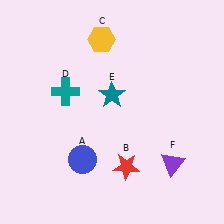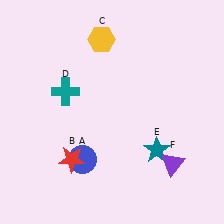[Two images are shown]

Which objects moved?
The objects that moved are: the red star (B), the teal star (E).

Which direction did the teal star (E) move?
The teal star (E) moved down.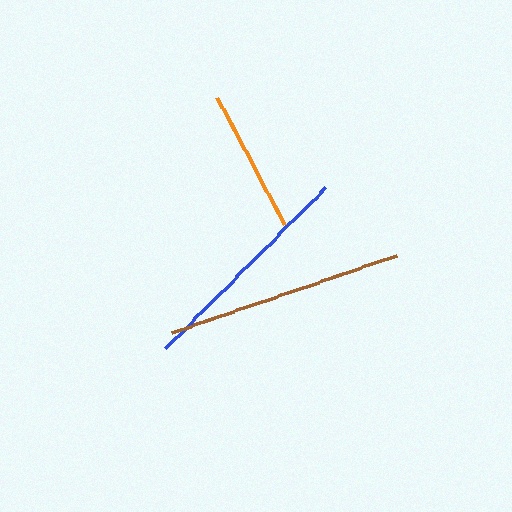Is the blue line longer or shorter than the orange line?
The blue line is longer than the orange line.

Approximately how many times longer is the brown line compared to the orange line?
The brown line is approximately 1.6 times the length of the orange line.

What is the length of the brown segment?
The brown segment is approximately 239 pixels long.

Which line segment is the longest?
The brown line is the longest at approximately 239 pixels.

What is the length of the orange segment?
The orange segment is approximately 145 pixels long.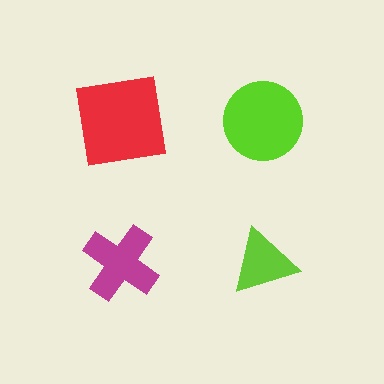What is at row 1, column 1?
A red square.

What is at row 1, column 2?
A lime circle.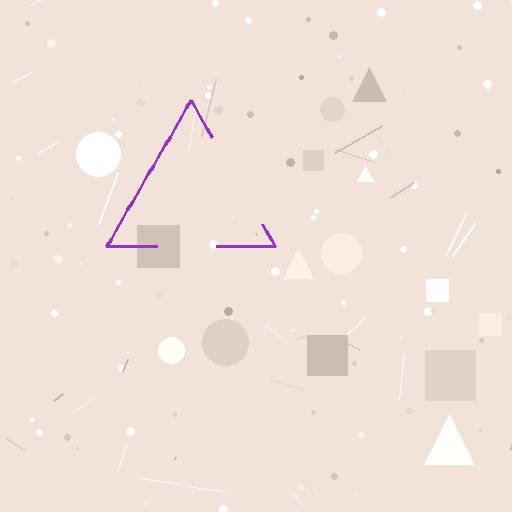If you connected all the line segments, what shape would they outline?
They would outline a triangle.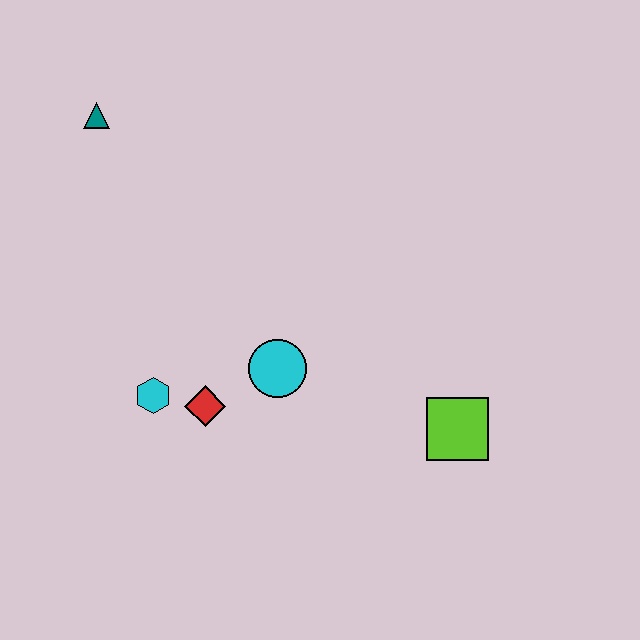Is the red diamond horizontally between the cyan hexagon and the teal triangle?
No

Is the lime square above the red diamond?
No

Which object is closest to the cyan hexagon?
The red diamond is closest to the cyan hexagon.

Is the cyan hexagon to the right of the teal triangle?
Yes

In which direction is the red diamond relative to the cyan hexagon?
The red diamond is to the right of the cyan hexagon.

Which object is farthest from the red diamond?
The teal triangle is farthest from the red diamond.